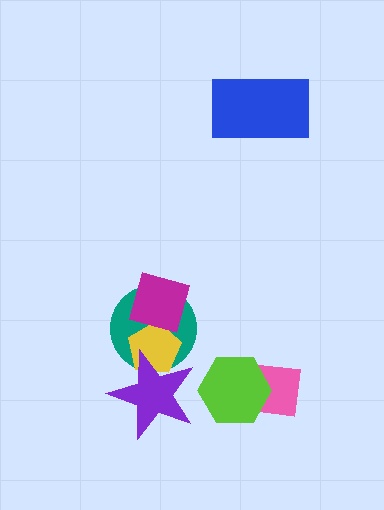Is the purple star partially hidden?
No, no other shape covers it.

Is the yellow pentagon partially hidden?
Yes, it is partially covered by another shape.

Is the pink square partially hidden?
Yes, it is partially covered by another shape.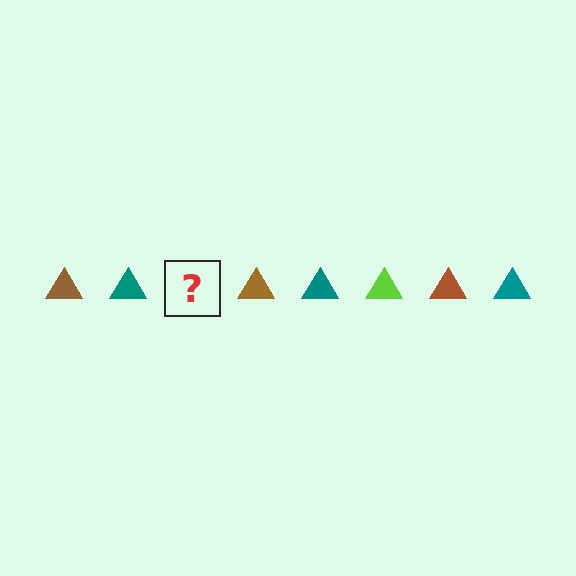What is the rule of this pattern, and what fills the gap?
The rule is that the pattern cycles through brown, teal, lime triangles. The gap should be filled with a lime triangle.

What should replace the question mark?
The question mark should be replaced with a lime triangle.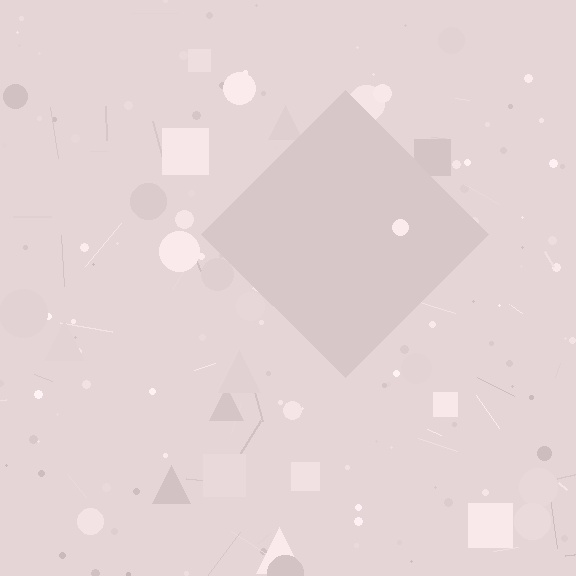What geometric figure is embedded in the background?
A diamond is embedded in the background.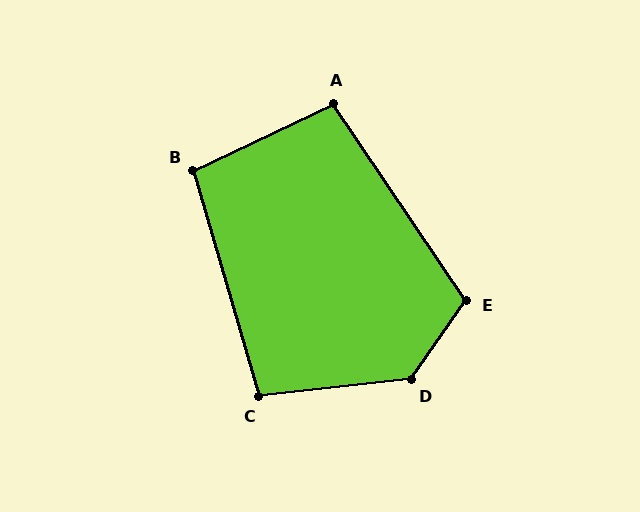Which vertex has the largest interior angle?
D, at approximately 132 degrees.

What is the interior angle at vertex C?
Approximately 100 degrees (obtuse).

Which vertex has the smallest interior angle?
A, at approximately 99 degrees.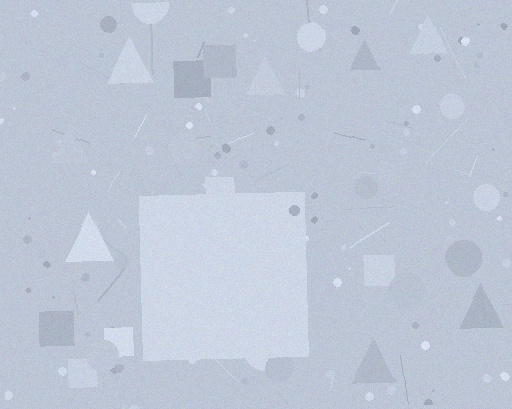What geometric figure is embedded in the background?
A square is embedded in the background.